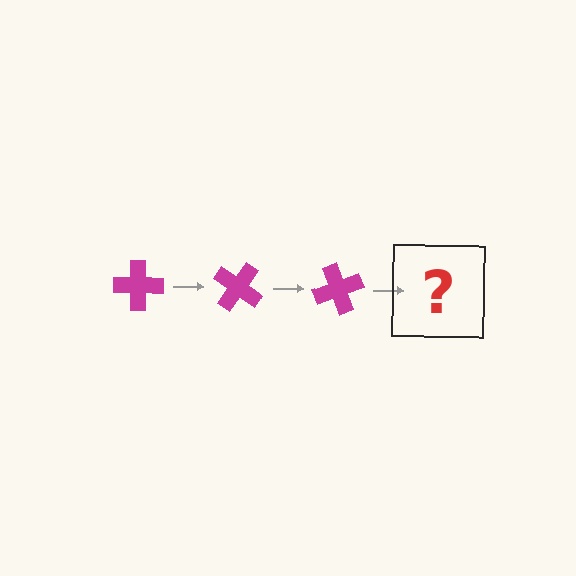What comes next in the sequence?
The next element should be a magenta cross rotated 105 degrees.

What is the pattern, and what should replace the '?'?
The pattern is that the cross rotates 35 degrees each step. The '?' should be a magenta cross rotated 105 degrees.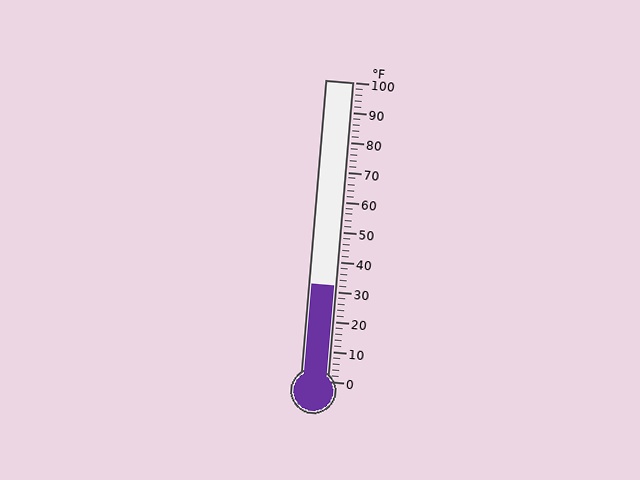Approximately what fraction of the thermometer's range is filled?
The thermometer is filled to approximately 30% of its range.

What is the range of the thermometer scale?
The thermometer scale ranges from 0°F to 100°F.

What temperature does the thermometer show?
The thermometer shows approximately 32°F.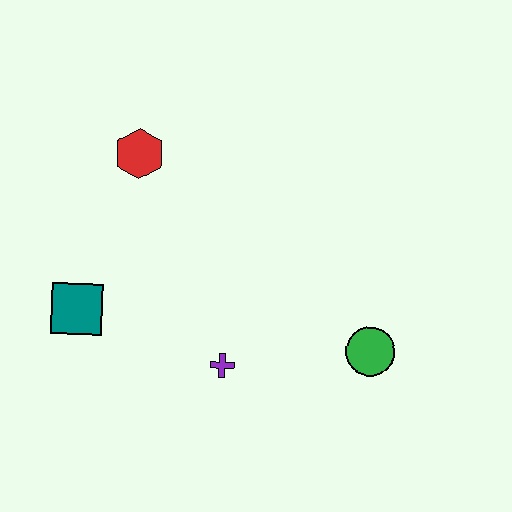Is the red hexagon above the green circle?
Yes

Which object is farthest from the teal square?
The green circle is farthest from the teal square.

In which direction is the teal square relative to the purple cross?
The teal square is to the left of the purple cross.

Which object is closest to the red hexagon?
The teal square is closest to the red hexagon.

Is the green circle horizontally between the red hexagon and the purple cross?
No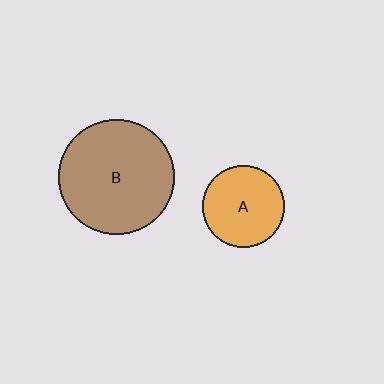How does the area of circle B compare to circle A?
Approximately 2.0 times.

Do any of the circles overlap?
No, none of the circles overlap.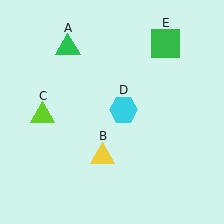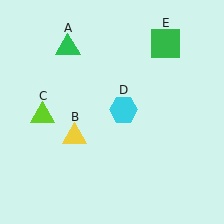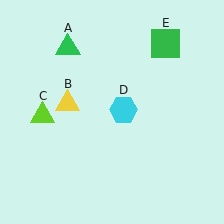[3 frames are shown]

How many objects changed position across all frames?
1 object changed position: yellow triangle (object B).